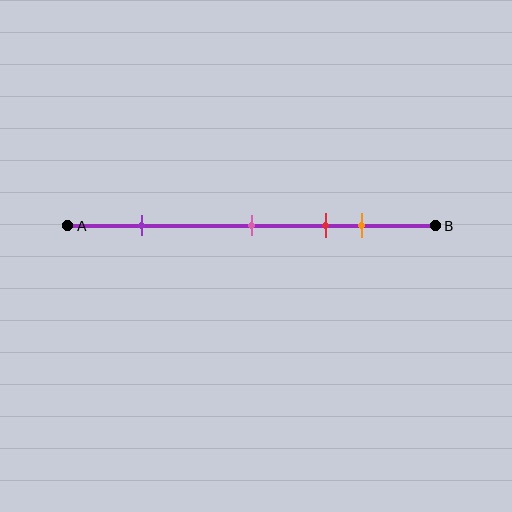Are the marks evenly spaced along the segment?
No, the marks are not evenly spaced.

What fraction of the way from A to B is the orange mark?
The orange mark is approximately 80% (0.8) of the way from A to B.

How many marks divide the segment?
There are 4 marks dividing the segment.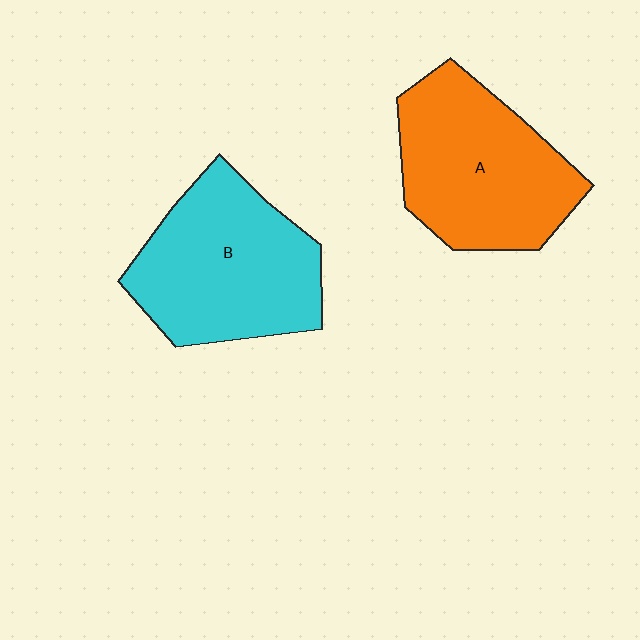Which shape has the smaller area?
Shape A (orange).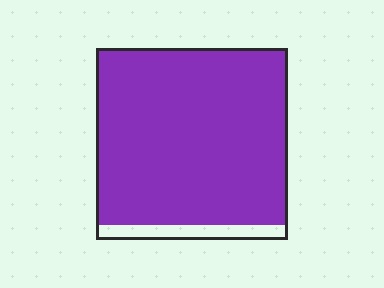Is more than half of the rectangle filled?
Yes.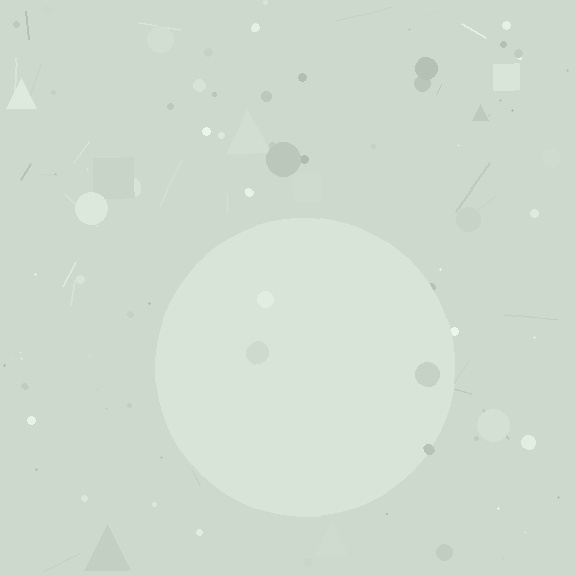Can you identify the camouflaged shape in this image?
The camouflaged shape is a circle.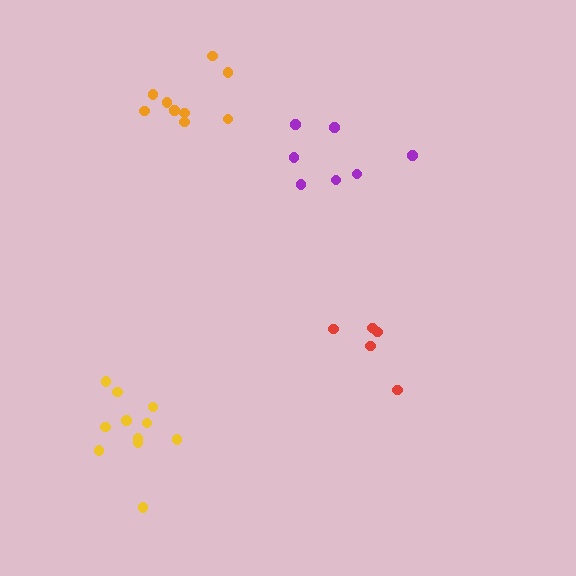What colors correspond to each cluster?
The clusters are colored: red, orange, purple, yellow.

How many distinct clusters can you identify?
There are 4 distinct clusters.